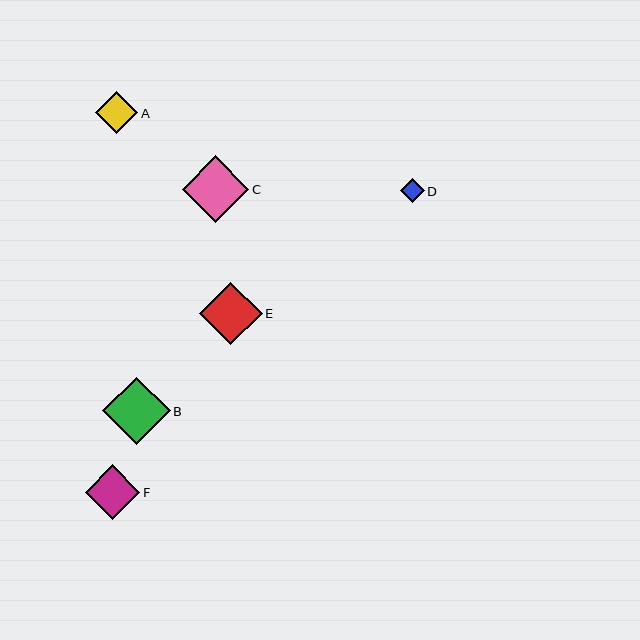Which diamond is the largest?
Diamond B is the largest with a size of approximately 67 pixels.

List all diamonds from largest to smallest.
From largest to smallest: B, C, E, F, A, D.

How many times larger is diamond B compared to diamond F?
Diamond B is approximately 1.2 times the size of diamond F.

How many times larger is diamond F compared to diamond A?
Diamond F is approximately 1.3 times the size of diamond A.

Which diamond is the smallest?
Diamond D is the smallest with a size of approximately 24 pixels.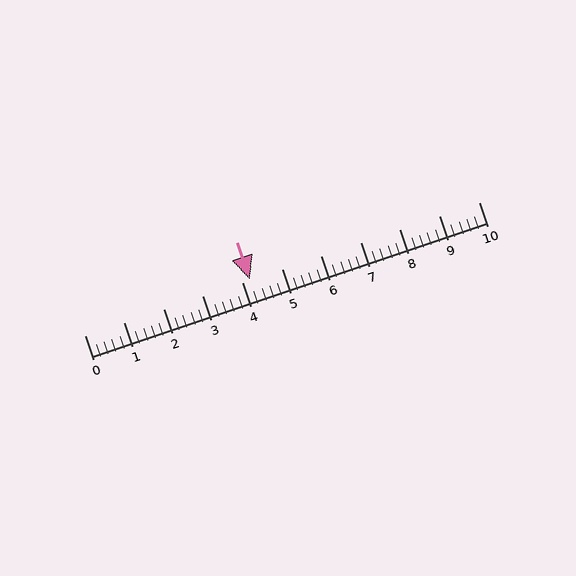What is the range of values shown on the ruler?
The ruler shows values from 0 to 10.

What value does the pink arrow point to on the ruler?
The pink arrow points to approximately 4.2.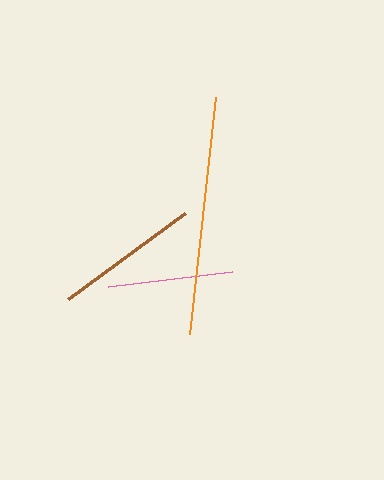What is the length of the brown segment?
The brown segment is approximately 145 pixels long.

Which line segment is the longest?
The orange line is the longest at approximately 238 pixels.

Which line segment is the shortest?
The pink line is the shortest at approximately 125 pixels.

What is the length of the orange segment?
The orange segment is approximately 238 pixels long.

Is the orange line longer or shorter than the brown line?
The orange line is longer than the brown line.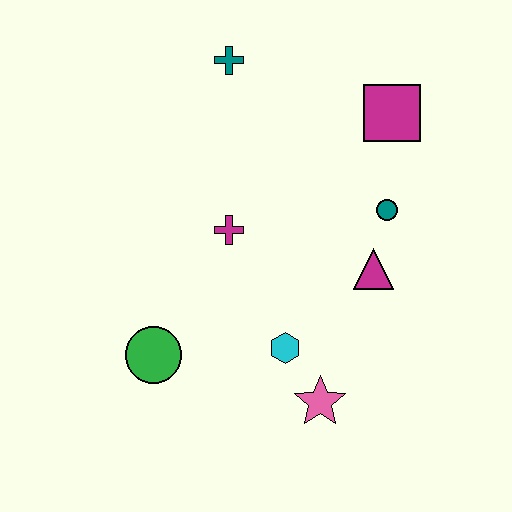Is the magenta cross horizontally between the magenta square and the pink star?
No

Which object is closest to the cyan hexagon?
The pink star is closest to the cyan hexagon.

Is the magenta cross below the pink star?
No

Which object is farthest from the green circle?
The magenta square is farthest from the green circle.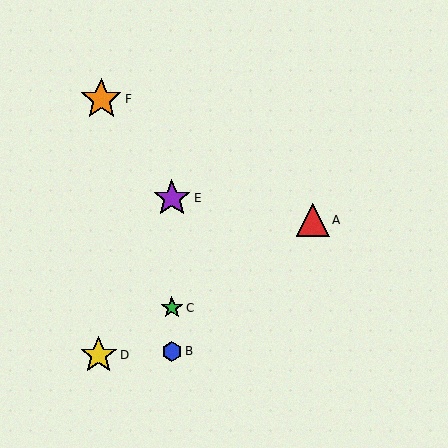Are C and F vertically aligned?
No, C is at x≈172 and F is at x≈101.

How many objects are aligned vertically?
3 objects (B, C, E) are aligned vertically.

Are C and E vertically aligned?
Yes, both are at x≈172.